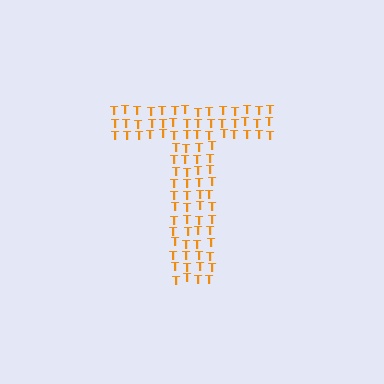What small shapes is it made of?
It is made of small letter T's.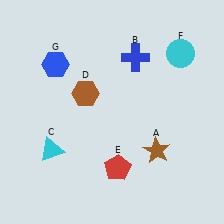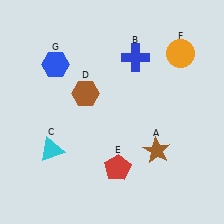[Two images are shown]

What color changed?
The circle (F) changed from cyan in Image 1 to orange in Image 2.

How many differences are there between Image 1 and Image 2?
There is 1 difference between the two images.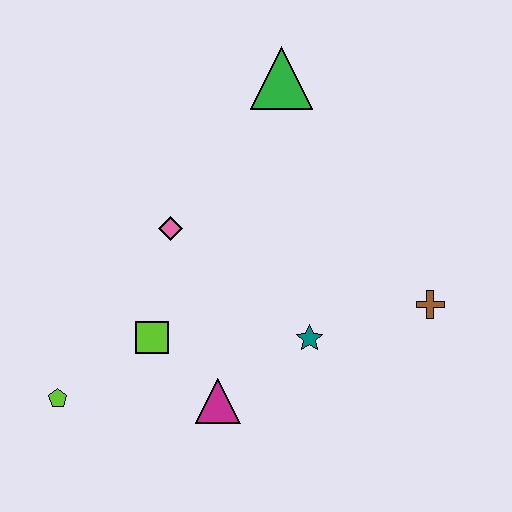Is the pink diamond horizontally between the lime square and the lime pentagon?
No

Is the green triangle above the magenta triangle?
Yes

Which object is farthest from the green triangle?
The lime pentagon is farthest from the green triangle.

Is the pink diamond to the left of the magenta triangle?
Yes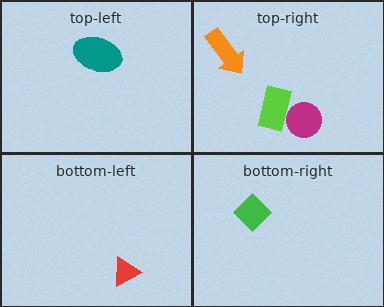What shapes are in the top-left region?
The teal ellipse.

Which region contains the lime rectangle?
The top-right region.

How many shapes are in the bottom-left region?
1.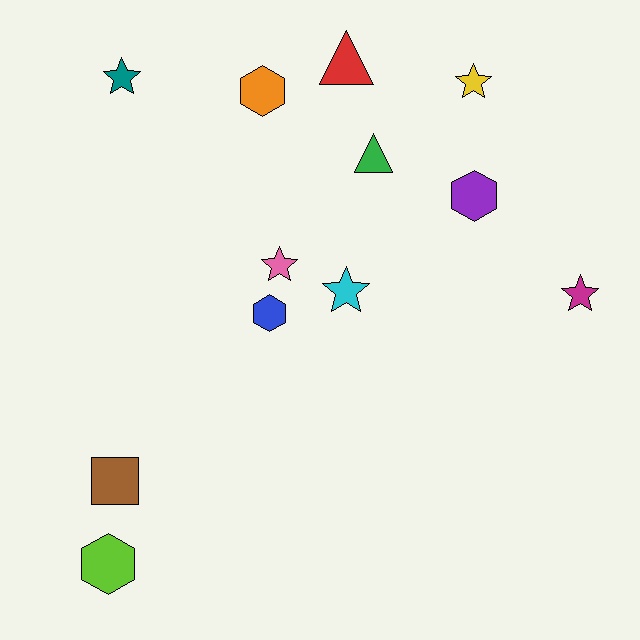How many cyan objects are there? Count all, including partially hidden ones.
There is 1 cyan object.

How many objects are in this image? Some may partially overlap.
There are 12 objects.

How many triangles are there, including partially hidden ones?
There are 2 triangles.